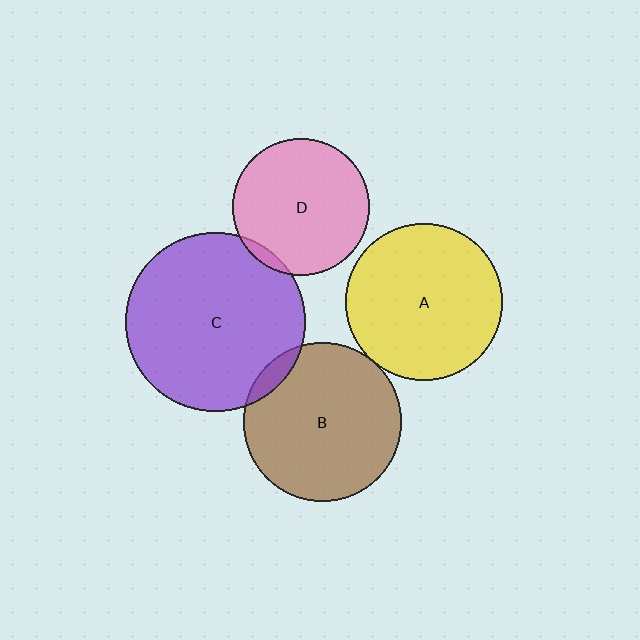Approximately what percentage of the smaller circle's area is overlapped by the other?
Approximately 5%.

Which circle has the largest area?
Circle C (purple).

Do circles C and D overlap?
Yes.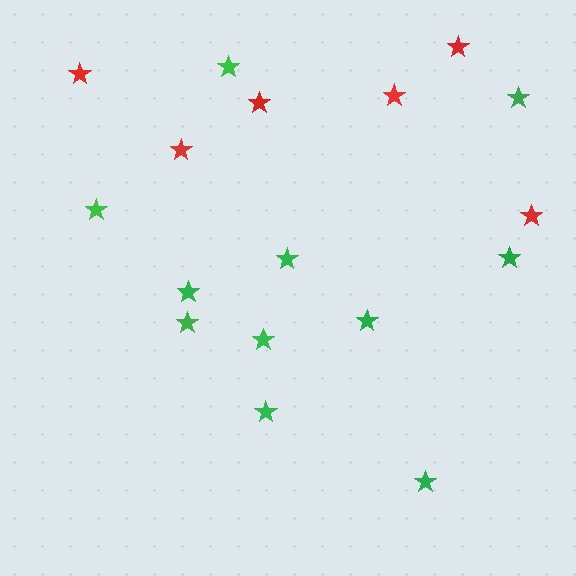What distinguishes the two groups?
There are 2 groups: one group of red stars (6) and one group of green stars (11).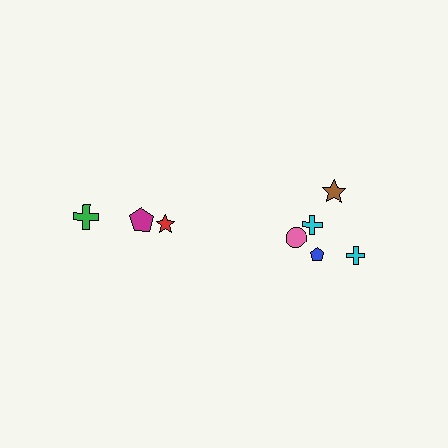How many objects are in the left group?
There are 3 objects.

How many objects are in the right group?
There are 5 objects.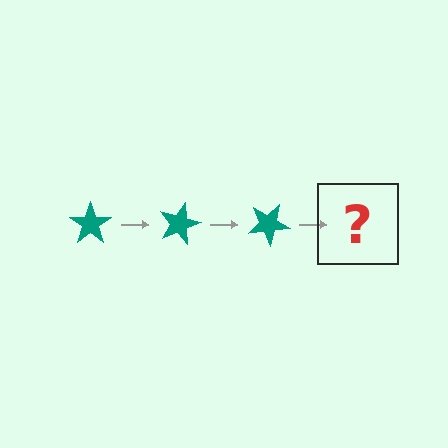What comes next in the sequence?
The next element should be a teal star rotated 45 degrees.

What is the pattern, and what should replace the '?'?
The pattern is that the star rotates 15 degrees each step. The '?' should be a teal star rotated 45 degrees.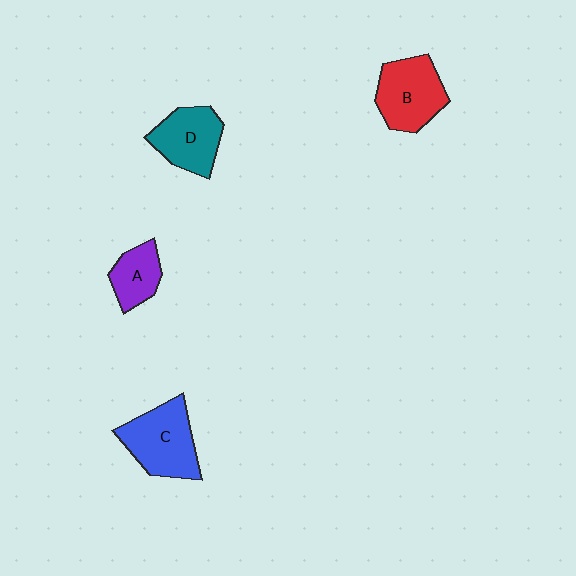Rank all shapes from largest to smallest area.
From largest to smallest: C (blue), B (red), D (teal), A (purple).